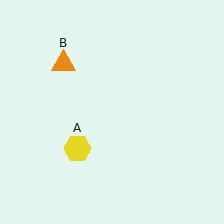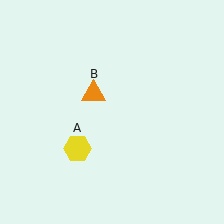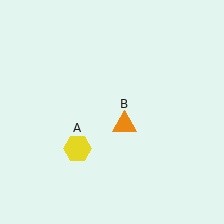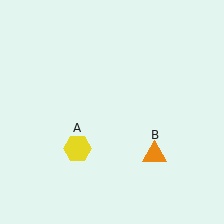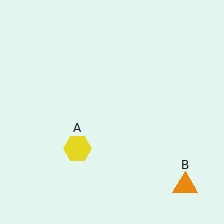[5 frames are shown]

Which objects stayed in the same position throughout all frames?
Yellow hexagon (object A) remained stationary.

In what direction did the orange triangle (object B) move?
The orange triangle (object B) moved down and to the right.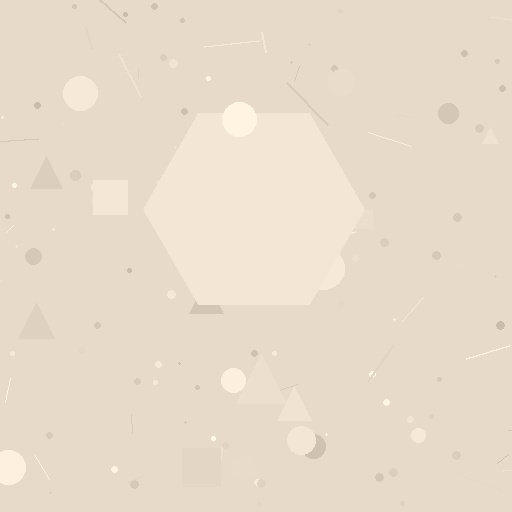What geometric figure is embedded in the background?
A hexagon is embedded in the background.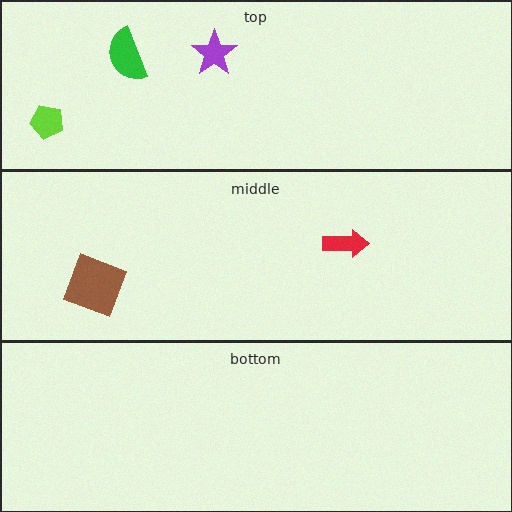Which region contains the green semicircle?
The top region.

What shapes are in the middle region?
The red arrow, the brown square.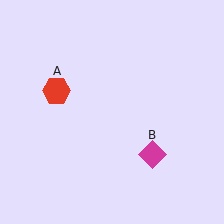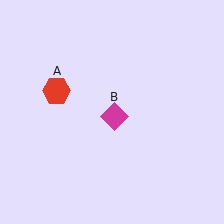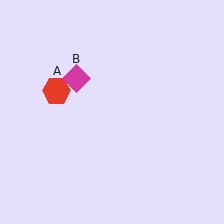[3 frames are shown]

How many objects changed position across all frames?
1 object changed position: magenta diamond (object B).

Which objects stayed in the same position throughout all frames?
Red hexagon (object A) remained stationary.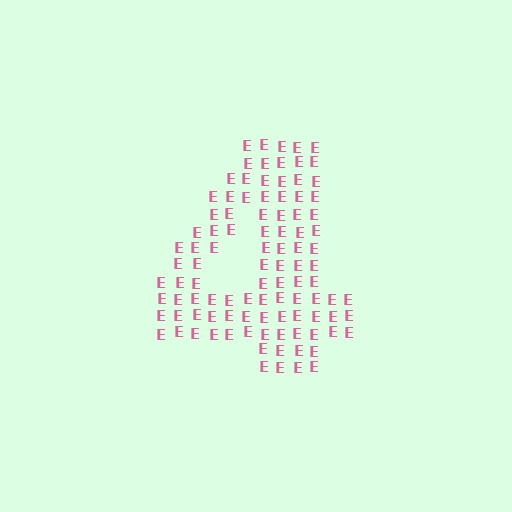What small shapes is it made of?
It is made of small letter E's.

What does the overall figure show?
The overall figure shows the digit 4.